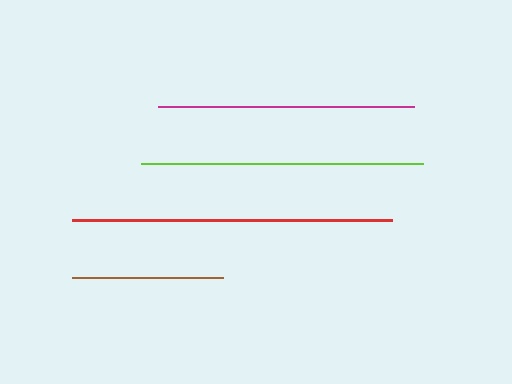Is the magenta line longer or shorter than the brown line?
The magenta line is longer than the brown line.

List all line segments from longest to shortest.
From longest to shortest: red, lime, magenta, brown.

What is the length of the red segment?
The red segment is approximately 320 pixels long.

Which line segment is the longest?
The red line is the longest at approximately 320 pixels.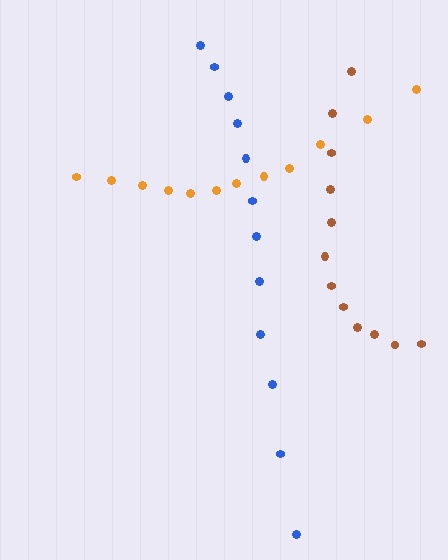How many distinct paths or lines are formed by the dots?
There are 3 distinct paths.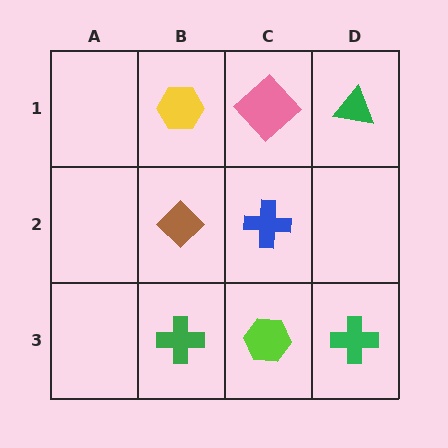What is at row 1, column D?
A green triangle.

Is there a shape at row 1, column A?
No, that cell is empty.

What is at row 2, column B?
A brown diamond.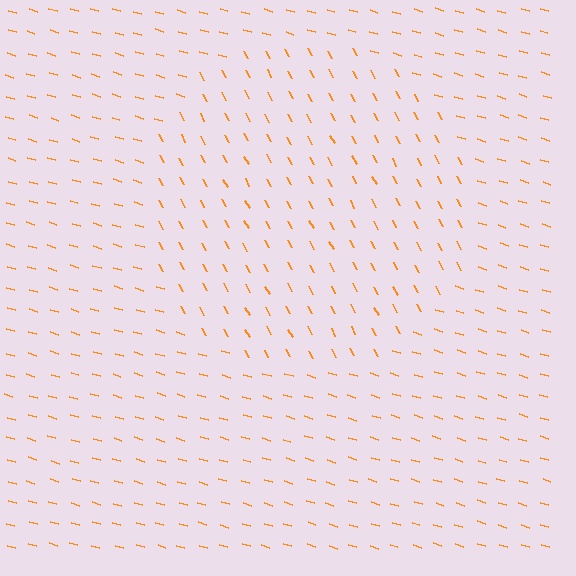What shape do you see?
I see a circle.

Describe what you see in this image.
The image is filled with small orange line segments. A circle region in the image has lines oriented differently from the surrounding lines, creating a visible texture boundary.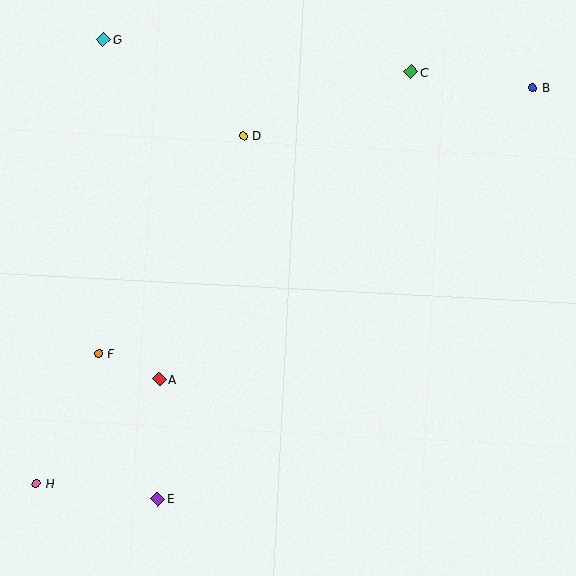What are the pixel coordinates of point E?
Point E is at (157, 499).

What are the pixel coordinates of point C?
Point C is at (411, 72).